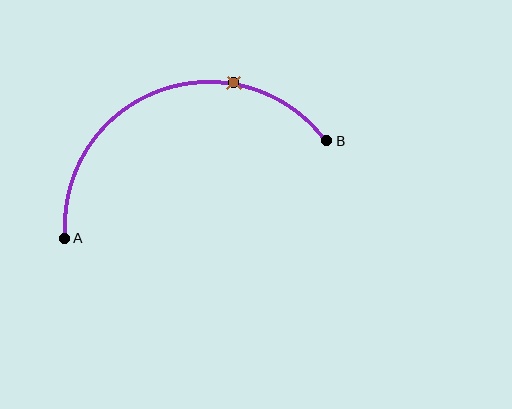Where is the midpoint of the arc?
The arc midpoint is the point on the curve farthest from the straight line joining A and B. It sits above that line.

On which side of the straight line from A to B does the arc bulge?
The arc bulges above the straight line connecting A and B.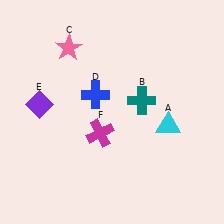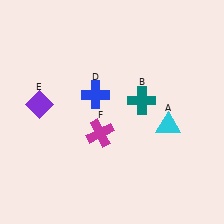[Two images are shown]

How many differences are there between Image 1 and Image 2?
There is 1 difference between the two images.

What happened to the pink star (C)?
The pink star (C) was removed in Image 2. It was in the top-left area of Image 1.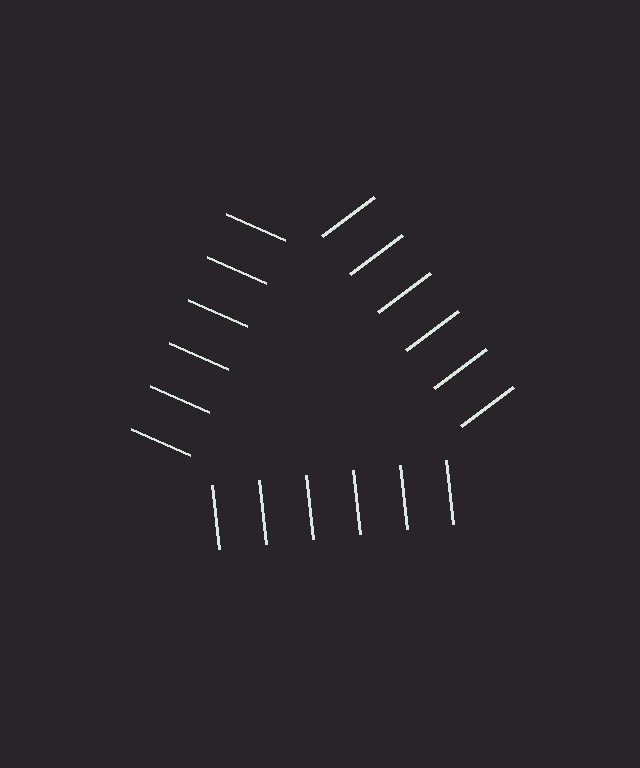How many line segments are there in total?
18 — 6 along each of the 3 edges.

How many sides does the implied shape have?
3 sides — the line-ends trace a triangle.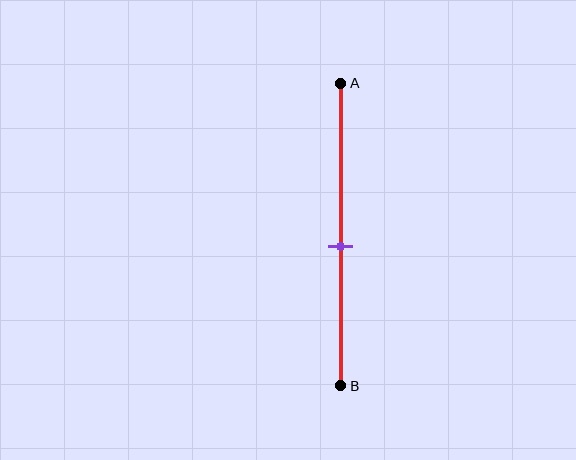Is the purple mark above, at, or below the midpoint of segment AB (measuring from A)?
The purple mark is below the midpoint of segment AB.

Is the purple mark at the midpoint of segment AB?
No, the mark is at about 55% from A, not at the 50% midpoint.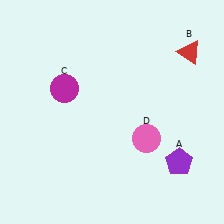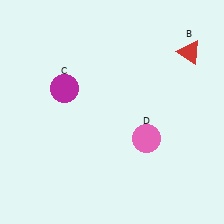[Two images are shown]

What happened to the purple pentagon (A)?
The purple pentagon (A) was removed in Image 2. It was in the bottom-right area of Image 1.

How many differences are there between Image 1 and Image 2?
There is 1 difference between the two images.